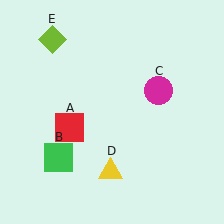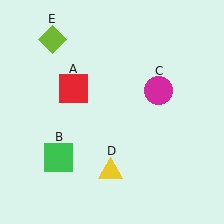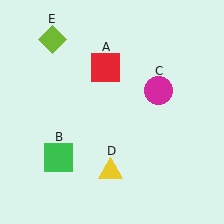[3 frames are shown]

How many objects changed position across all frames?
1 object changed position: red square (object A).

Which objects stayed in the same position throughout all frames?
Green square (object B) and magenta circle (object C) and yellow triangle (object D) and lime diamond (object E) remained stationary.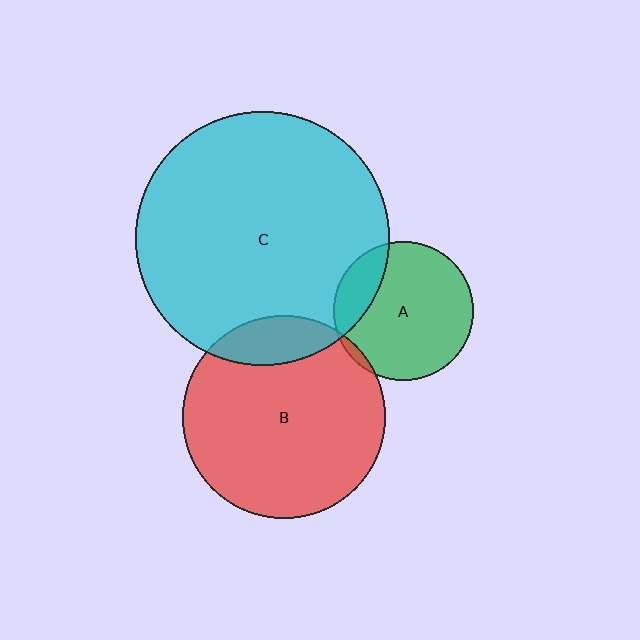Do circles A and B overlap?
Yes.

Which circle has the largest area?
Circle C (cyan).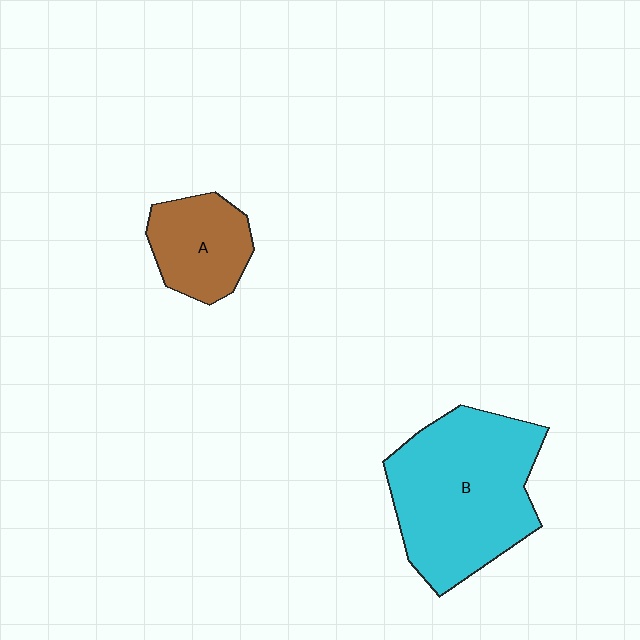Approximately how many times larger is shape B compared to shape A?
Approximately 2.3 times.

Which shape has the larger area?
Shape B (cyan).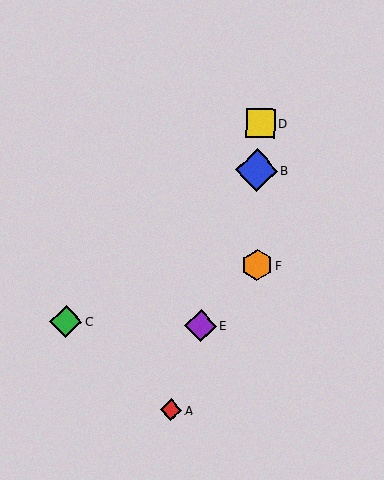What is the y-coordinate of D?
Object D is at y≈123.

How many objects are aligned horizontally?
2 objects (C, E) are aligned horizontally.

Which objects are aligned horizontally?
Objects C, E are aligned horizontally.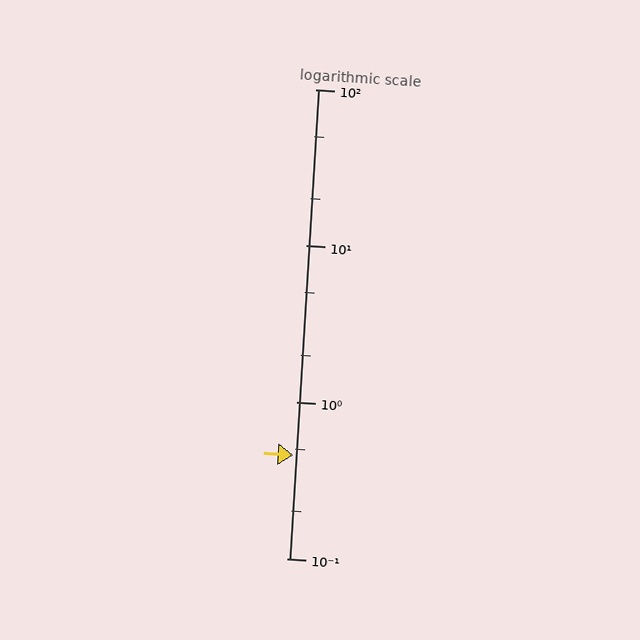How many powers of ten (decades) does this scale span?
The scale spans 3 decades, from 0.1 to 100.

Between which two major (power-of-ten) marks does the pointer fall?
The pointer is between 0.1 and 1.